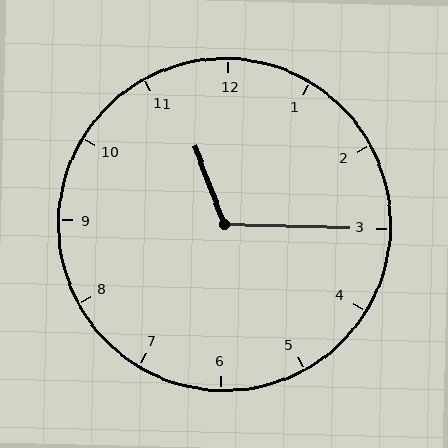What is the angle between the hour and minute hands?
Approximately 112 degrees.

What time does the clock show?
11:15.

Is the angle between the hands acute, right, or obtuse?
It is obtuse.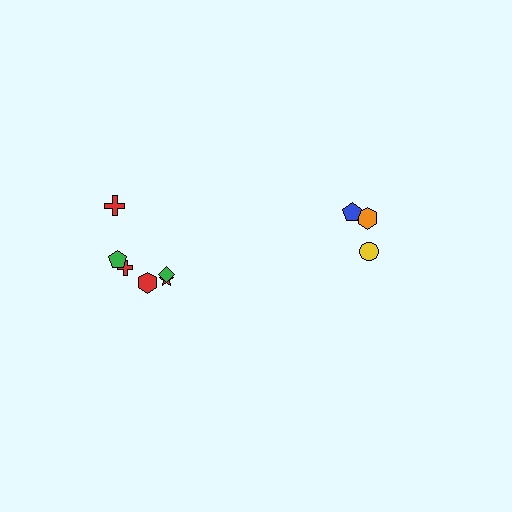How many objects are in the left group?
There are 6 objects.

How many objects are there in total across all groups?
There are 9 objects.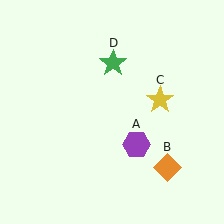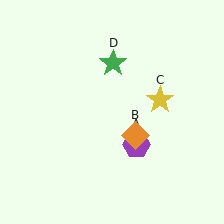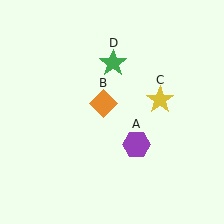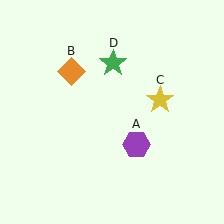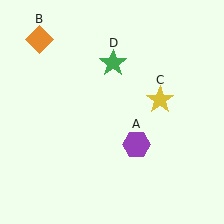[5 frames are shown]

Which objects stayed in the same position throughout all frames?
Purple hexagon (object A) and yellow star (object C) and green star (object D) remained stationary.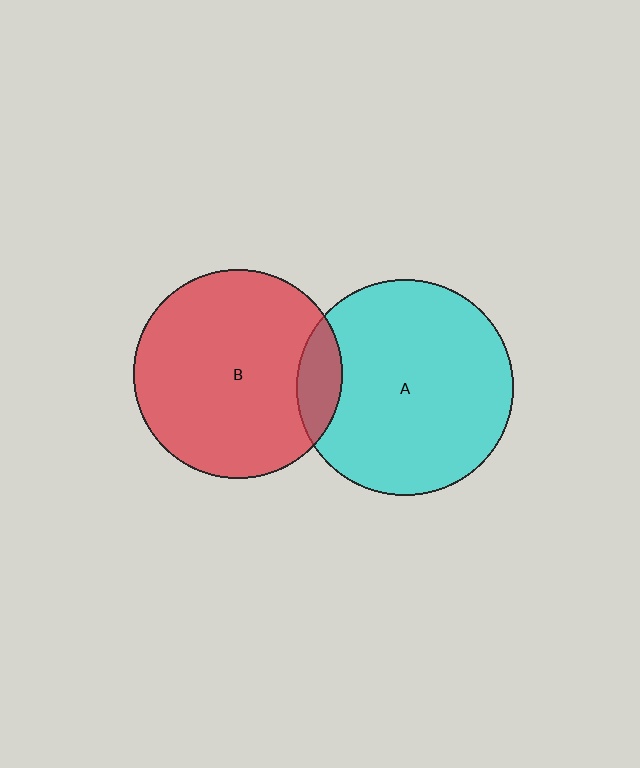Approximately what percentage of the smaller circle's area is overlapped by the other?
Approximately 10%.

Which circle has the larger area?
Circle A (cyan).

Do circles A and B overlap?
Yes.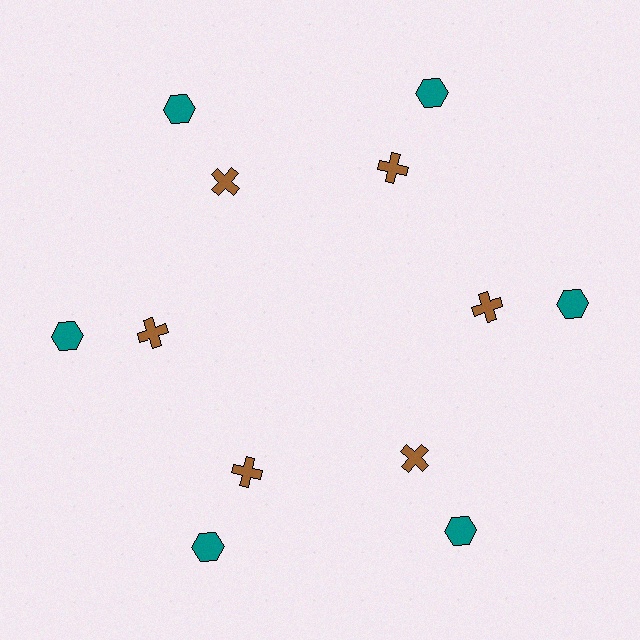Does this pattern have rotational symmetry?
Yes, this pattern has 6-fold rotational symmetry. It looks the same after rotating 60 degrees around the center.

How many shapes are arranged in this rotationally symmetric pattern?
There are 12 shapes, arranged in 6 groups of 2.